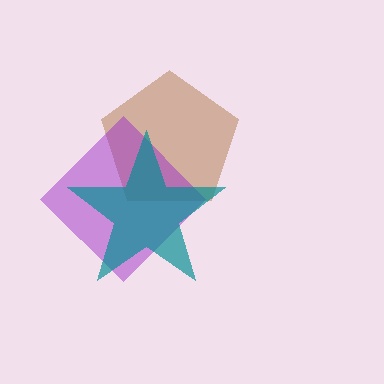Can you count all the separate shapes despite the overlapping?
Yes, there are 3 separate shapes.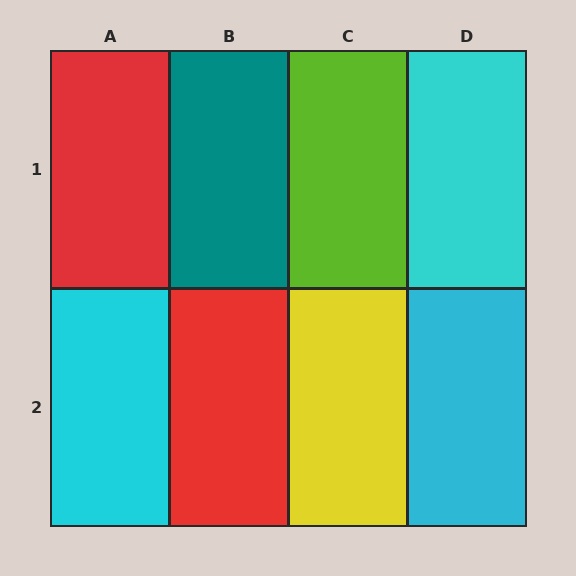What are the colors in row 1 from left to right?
Red, teal, lime, cyan.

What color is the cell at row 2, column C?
Yellow.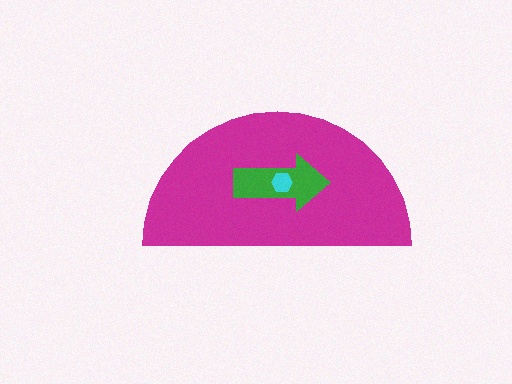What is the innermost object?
The cyan hexagon.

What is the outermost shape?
The magenta semicircle.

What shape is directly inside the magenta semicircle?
The green arrow.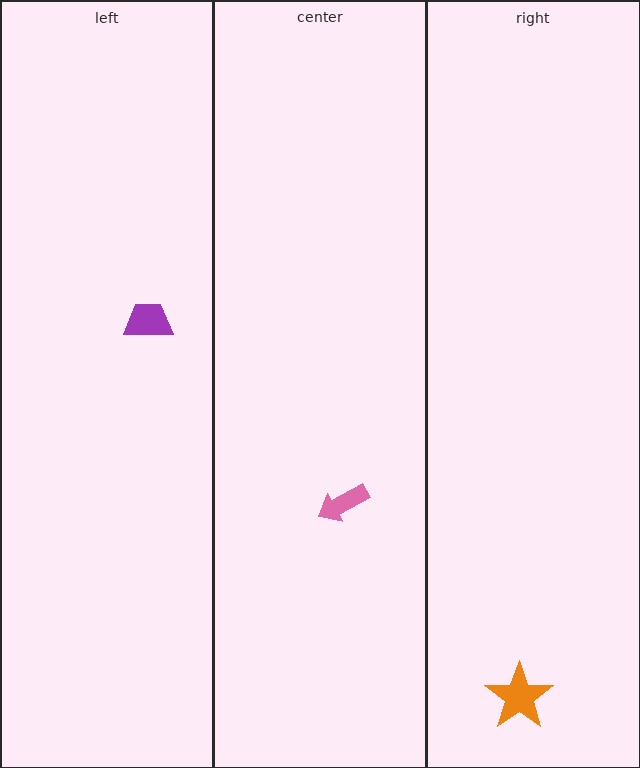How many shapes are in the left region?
1.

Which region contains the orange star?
The right region.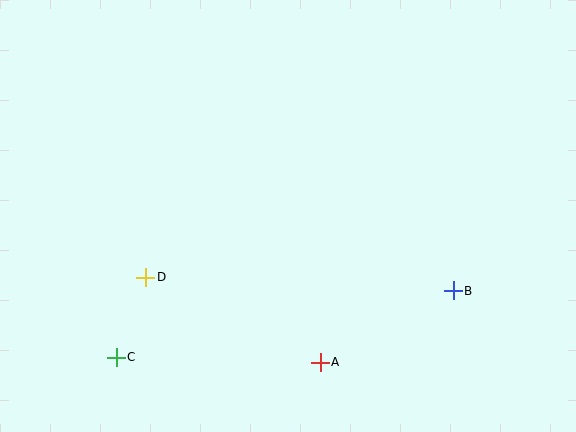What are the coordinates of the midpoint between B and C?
The midpoint between B and C is at (285, 324).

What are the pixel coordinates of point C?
Point C is at (116, 357).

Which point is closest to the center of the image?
Point A at (320, 362) is closest to the center.